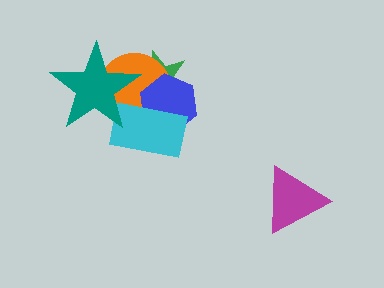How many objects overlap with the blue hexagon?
3 objects overlap with the blue hexagon.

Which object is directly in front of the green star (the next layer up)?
The orange circle is directly in front of the green star.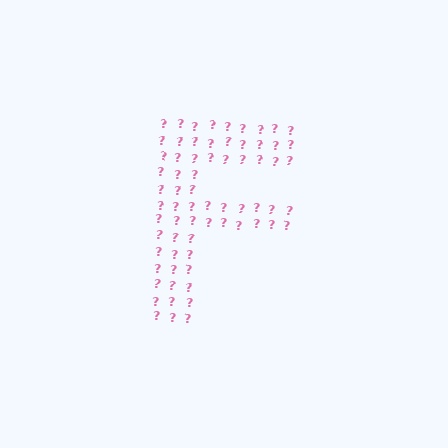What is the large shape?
The large shape is the letter F.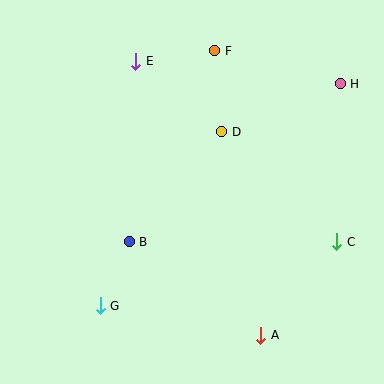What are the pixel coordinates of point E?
Point E is at (136, 61).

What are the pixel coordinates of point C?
Point C is at (337, 242).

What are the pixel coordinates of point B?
Point B is at (129, 242).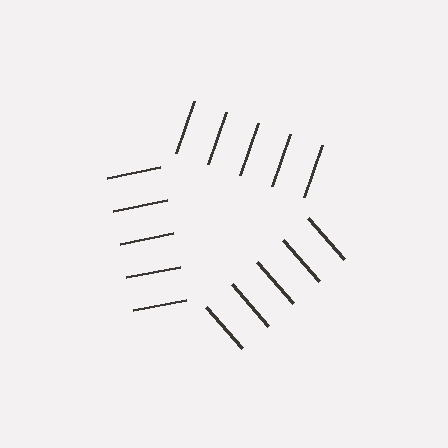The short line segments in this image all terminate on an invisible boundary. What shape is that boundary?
An illusory triangle — the line segments terminate on its edges but no continuous stroke is drawn.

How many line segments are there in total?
15 — 5 along each of the 3 edges.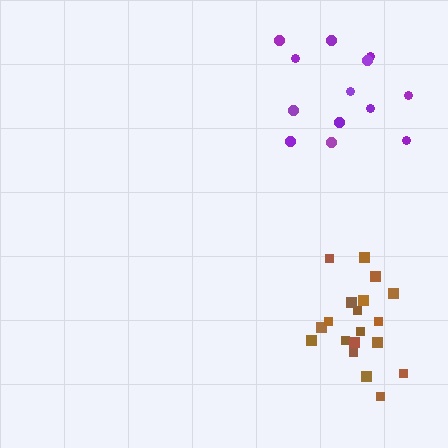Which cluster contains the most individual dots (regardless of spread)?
Brown (19).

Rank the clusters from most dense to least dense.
brown, purple.